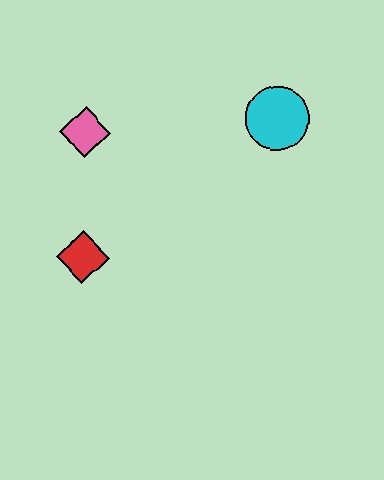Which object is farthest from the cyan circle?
The red diamond is farthest from the cyan circle.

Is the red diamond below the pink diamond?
Yes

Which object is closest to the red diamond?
The pink diamond is closest to the red diamond.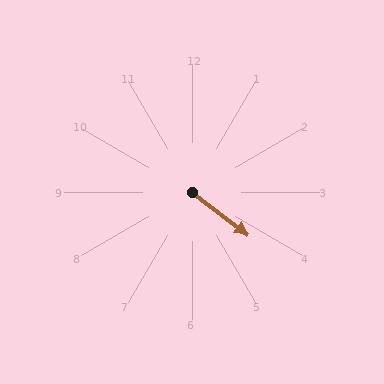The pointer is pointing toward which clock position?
Roughly 4 o'clock.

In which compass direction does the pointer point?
Southeast.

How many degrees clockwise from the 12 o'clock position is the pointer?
Approximately 128 degrees.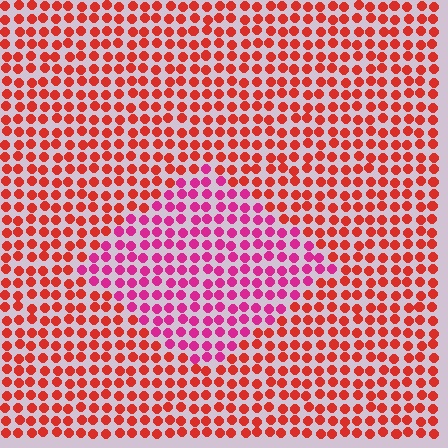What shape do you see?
I see a diamond.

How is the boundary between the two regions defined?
The boundary is defined purely by a slight shift in hue (about 39 degrees). Spacing, size, and orientation are identical on both sides.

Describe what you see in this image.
The image is filled with small red elements in a uniform arrangement. A diamond-shaped region is visible where the elements are tinted to a slightly different hue, forming a subtle color boundary.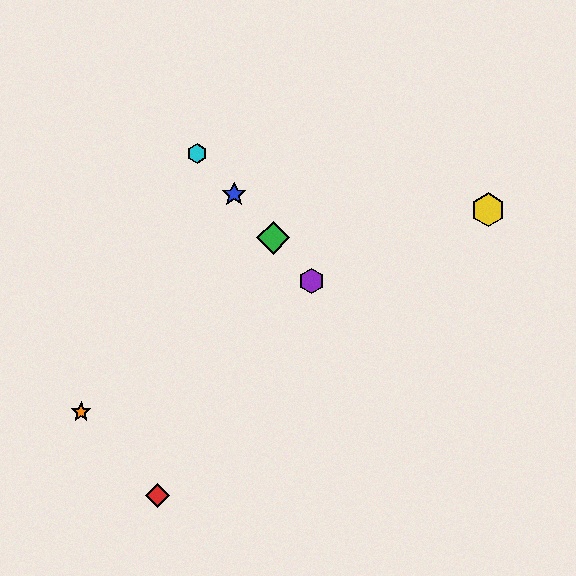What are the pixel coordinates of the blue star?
The blue star is at (234, 194).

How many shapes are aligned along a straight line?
4 shapes (the blue star, the green diamond, the purple hexagon, the cyan hexagon) are aligned along a straight line.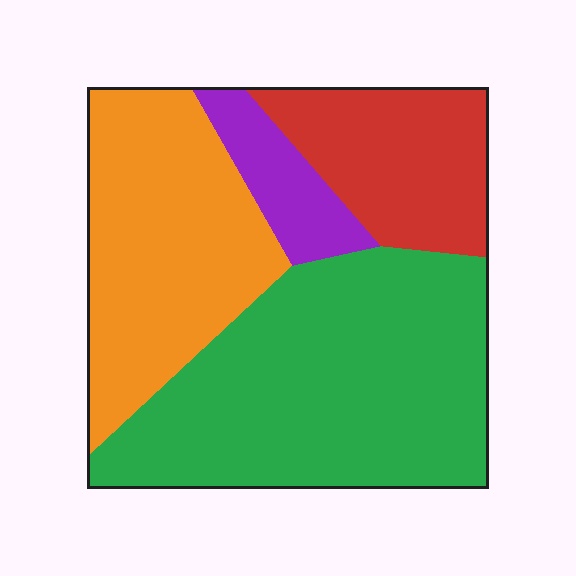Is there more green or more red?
Green.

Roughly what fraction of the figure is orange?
Orange covers roughly 30% of the figure.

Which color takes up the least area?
Purple, at roughly 10%.